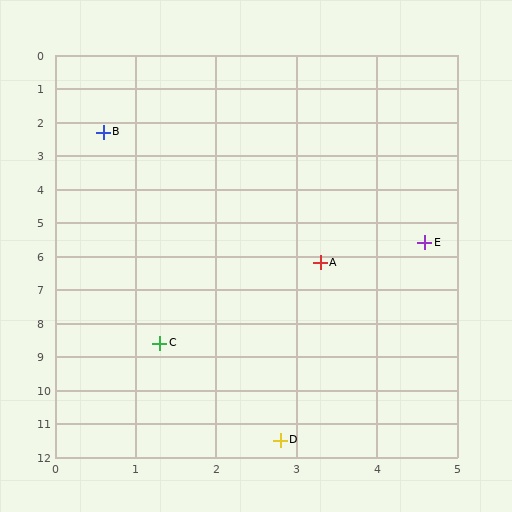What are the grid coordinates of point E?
Point E is at approximately (4.6, 5.6).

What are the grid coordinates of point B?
Point B is at approximately (0.6, 2.3).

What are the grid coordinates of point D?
Point D is at approximately (2.8, 11.5).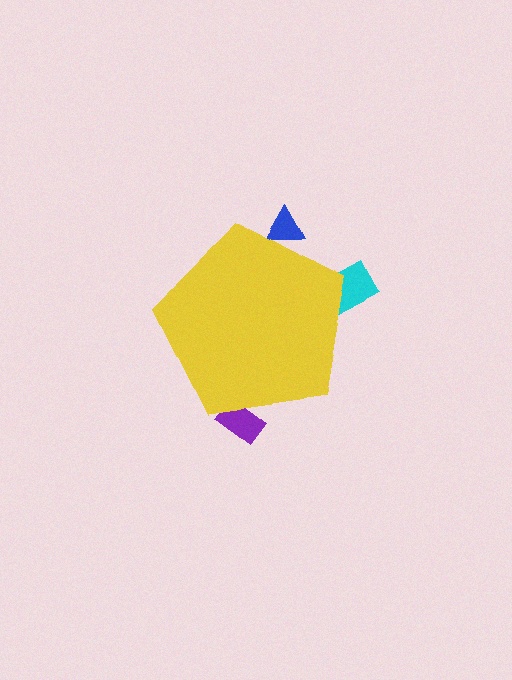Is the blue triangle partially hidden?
Yes, the blue triangle is partially hidden behind the yellow pentagon.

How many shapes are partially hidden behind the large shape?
3 shapes are partially hidden.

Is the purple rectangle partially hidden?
Yes, the purple rectangle is partially hidden behind the yellow pentagon.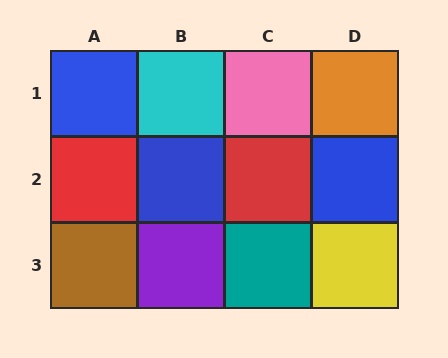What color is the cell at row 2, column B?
Blue.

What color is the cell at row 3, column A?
Brown.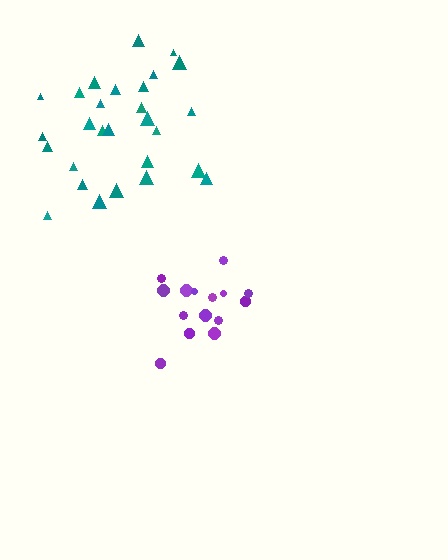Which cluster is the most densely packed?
Purple.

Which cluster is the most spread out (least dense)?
Teal.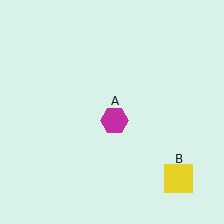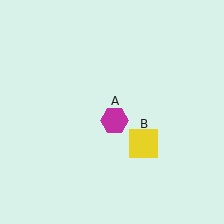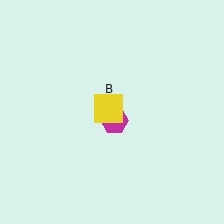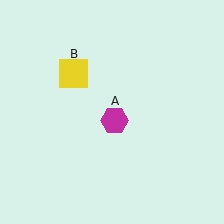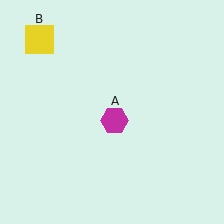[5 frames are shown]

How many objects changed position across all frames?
1 object changed position: yellow square (object B).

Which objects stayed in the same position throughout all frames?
Magenta hexagon (object A) remained stationary.